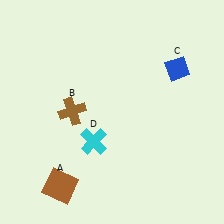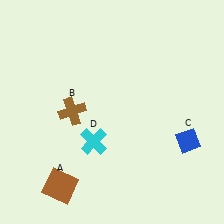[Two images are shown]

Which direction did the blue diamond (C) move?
The blue diamond (C) moved down.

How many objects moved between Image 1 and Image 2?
1 object moved between the two images.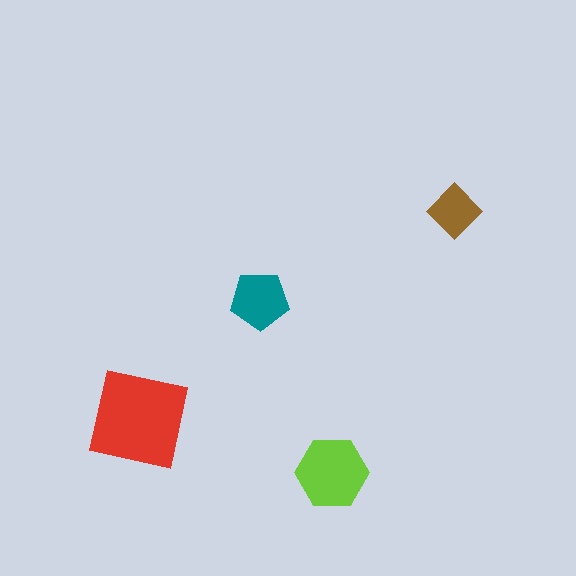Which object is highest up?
The brown diamond is topmost.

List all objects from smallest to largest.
The brown diamond, the teal pentagon, the lime hexagon, the red square.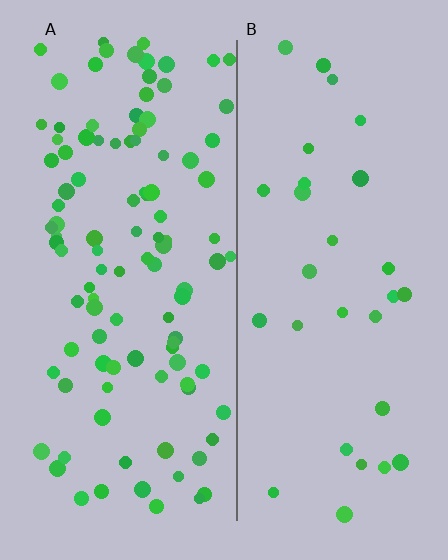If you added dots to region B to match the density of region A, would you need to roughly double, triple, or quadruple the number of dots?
Approximately triple.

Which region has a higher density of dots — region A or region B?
A (the left).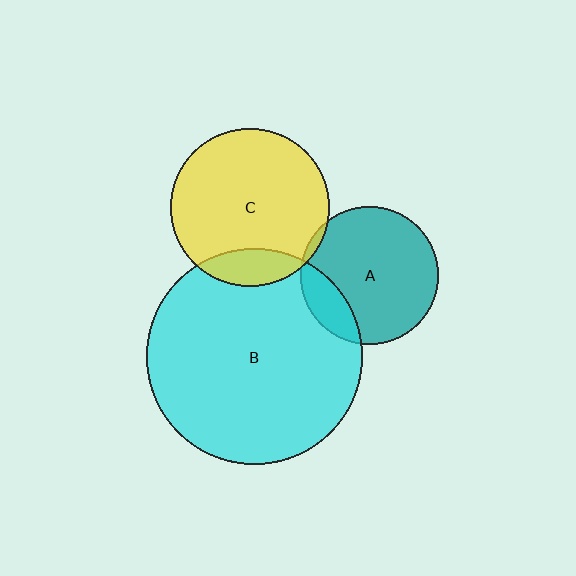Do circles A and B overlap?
Yes.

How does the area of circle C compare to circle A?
Approximately 1.3 times.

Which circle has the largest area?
Circle B (cyan).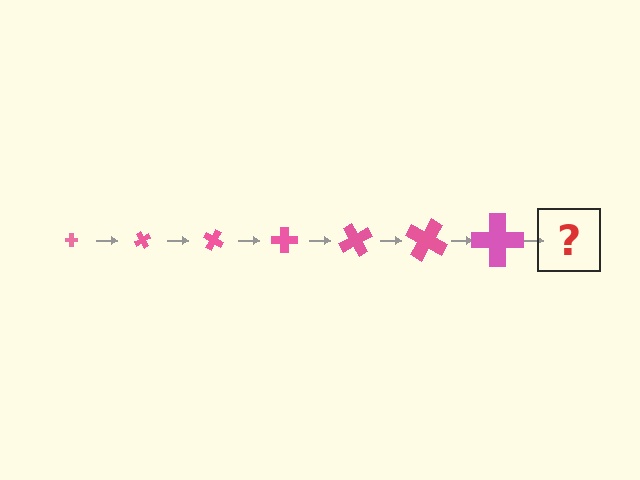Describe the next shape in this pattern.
It should be a cross, larger than the previous one and rotated 420 degrees from the start.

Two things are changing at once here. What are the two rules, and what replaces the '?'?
The two rules are that the cross grows larger each step and it rotates 60 degrees each step. The '?' should be a cross, larger than the previous one and rotated 420 degrees from the start.